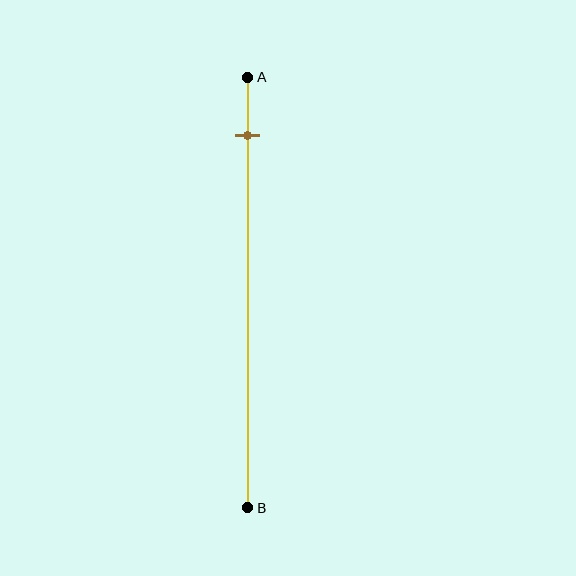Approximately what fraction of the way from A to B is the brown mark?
The brown mark is approximately 15% of the way from A to B.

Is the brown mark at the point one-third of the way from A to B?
No, the mark is at about 15% from A, not at the 33% one-third point.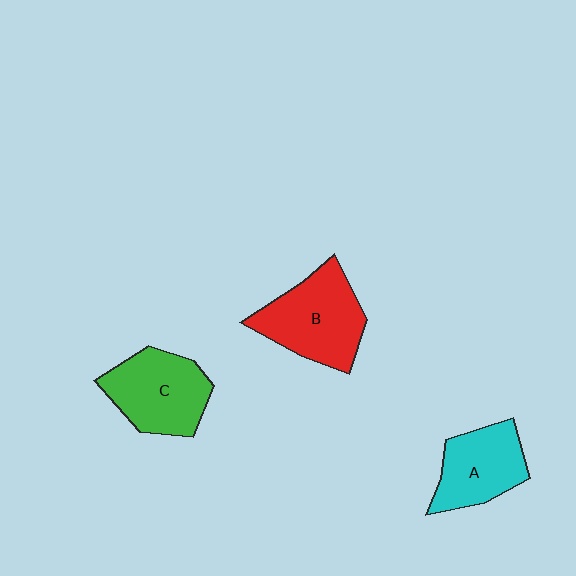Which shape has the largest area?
Shape B (red).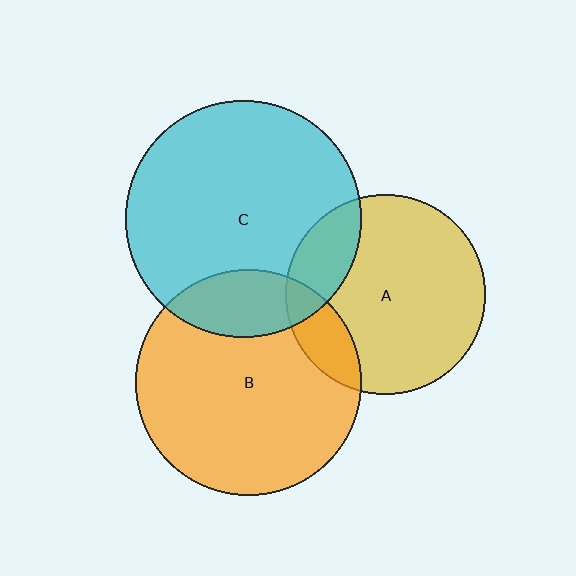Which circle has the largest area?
Circle C (cyan).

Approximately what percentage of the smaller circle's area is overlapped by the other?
Approximately 20%.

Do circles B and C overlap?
Yes.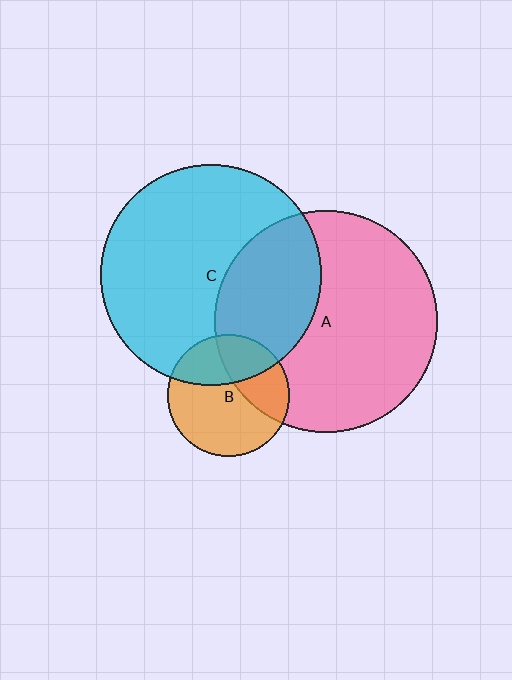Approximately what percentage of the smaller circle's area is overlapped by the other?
Approximately 35%.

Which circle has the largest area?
Circle A (pink).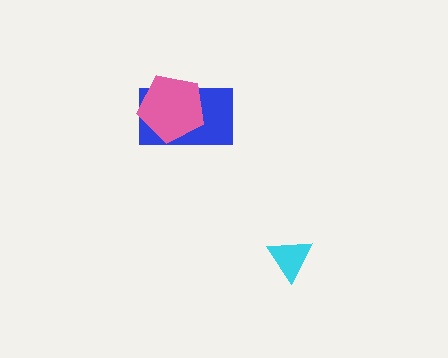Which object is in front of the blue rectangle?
The pink pentagon is in front of the blue rectangle.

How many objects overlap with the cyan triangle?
0 objects overlap with the cyan triangle.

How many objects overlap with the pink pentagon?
1 object overlaps with the pink pentagon.